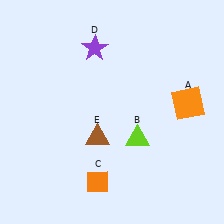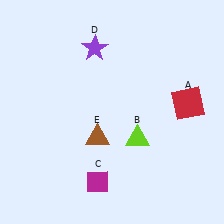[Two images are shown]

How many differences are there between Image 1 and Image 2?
There are 2 differences between the two images.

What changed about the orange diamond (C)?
In Image 1, C is orange. In Image 2, it changed to magenta.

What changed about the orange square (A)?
In Image 1, A is orange. In Image 2, it changed to red.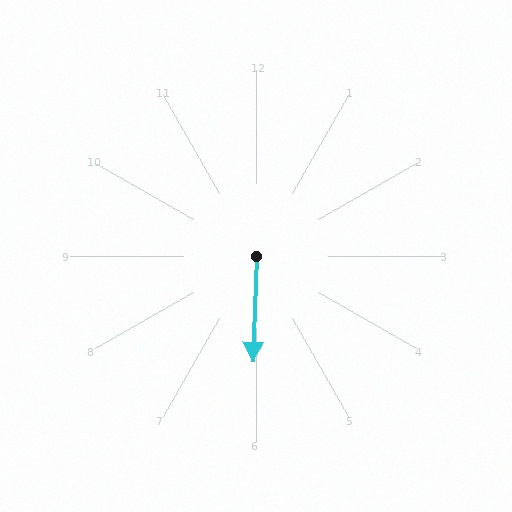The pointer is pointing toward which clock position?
Roughly 6 o'clock.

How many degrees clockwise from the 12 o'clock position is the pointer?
Approximately 182 degrees.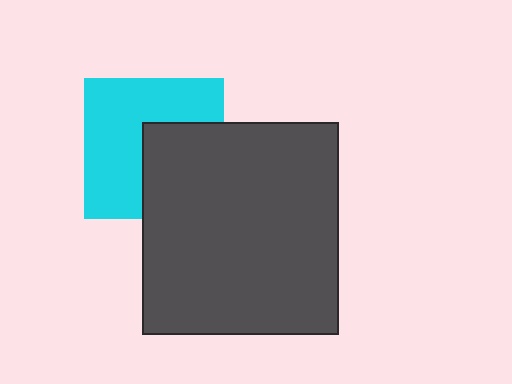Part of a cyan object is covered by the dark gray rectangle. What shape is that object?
It is a square.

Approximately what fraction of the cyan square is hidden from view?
Roughly 40% of the cyan square is hidden behind the dark gray rectangle.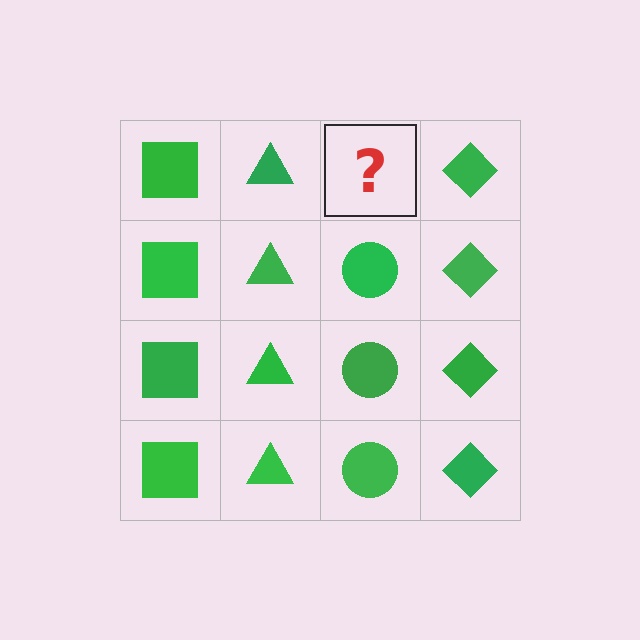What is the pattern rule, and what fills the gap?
The rule is that each column has a consistent shape. The gap should be filled with a green circle.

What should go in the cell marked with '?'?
The missing cell should contain a green circle.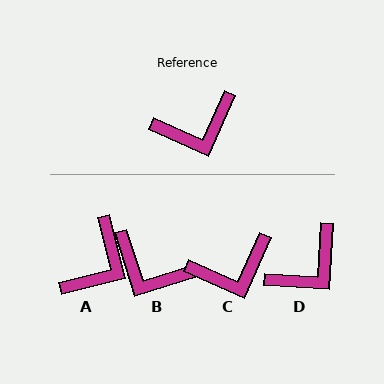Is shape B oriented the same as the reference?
No, it is off by about 48 degrees.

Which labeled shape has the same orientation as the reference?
C.